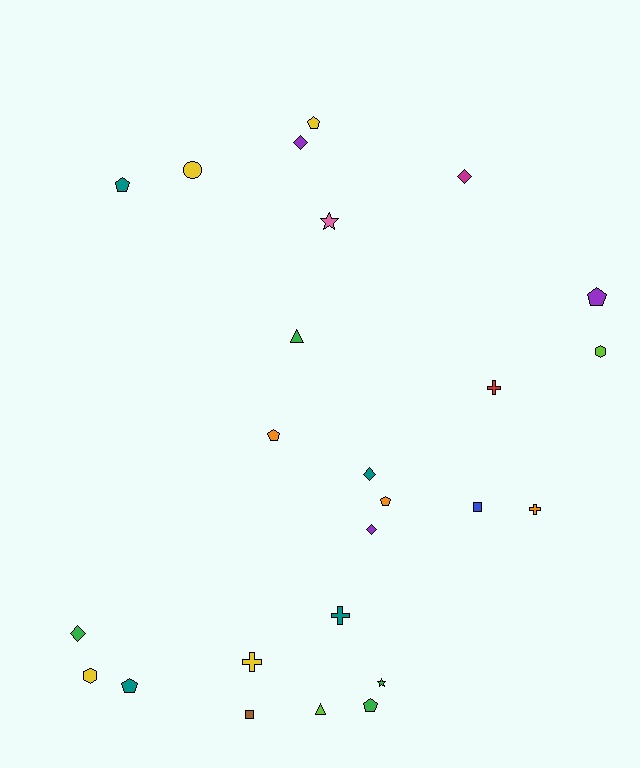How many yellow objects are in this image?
There are 4 yellow objects.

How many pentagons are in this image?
There are 7 pentagons.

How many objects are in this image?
There are 25 objects.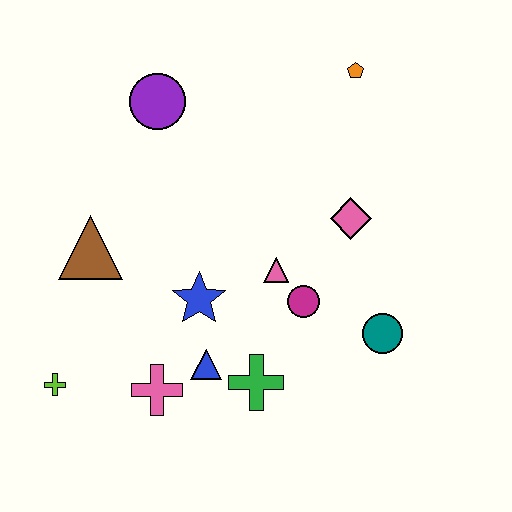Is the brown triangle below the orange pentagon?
Yes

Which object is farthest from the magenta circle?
The lime cross is farthest from the magenta circle.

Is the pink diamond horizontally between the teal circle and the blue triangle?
Yes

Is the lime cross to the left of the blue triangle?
Yes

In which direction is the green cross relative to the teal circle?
The green cross is to the left of the teal circle.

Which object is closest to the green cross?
The blue triangle is closest to the green cross.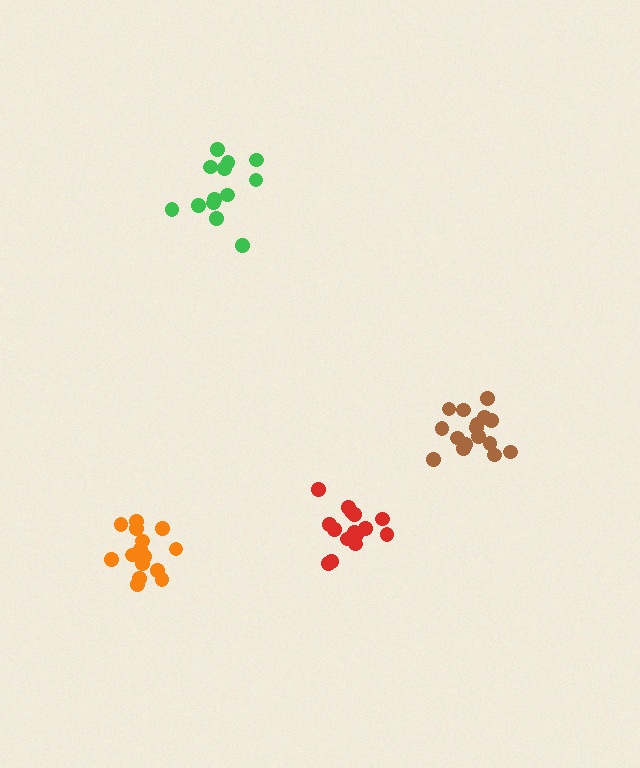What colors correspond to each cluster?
The clusters are colored: red, brown, orange, green.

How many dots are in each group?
Group 1: 15 dots, Group 2: 16 dots, Group 3: 15 dots, Group 4: 13 dots (59 total).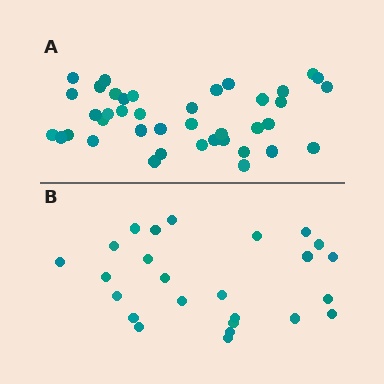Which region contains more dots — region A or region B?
Region A (the top region) has more dots.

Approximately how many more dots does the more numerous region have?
Region A has approximately 15 more dots than region B.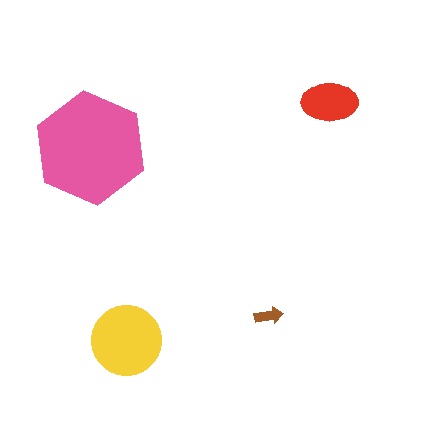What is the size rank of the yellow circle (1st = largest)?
2nd.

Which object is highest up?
The red ellipse is topmost.